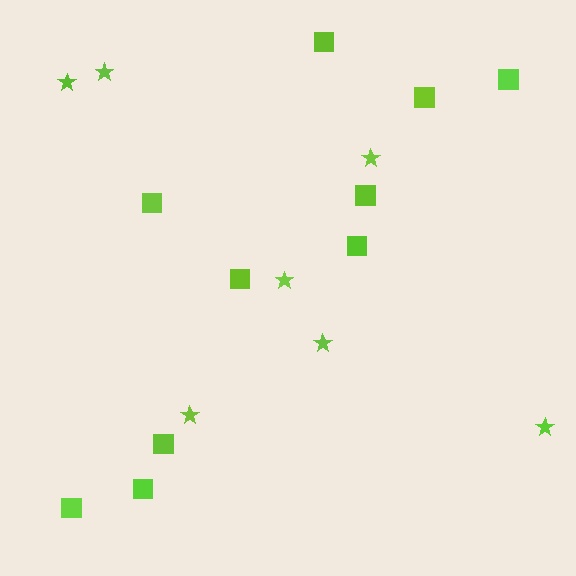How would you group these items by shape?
There are 2 groups: one group of squares (10) and one group of stars (7).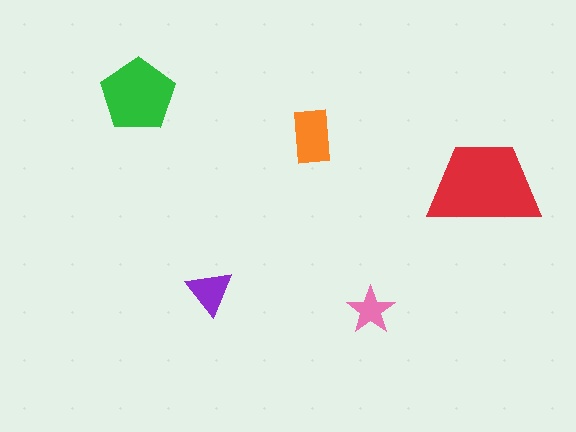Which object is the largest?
The red trapezoid.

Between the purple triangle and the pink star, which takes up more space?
The purple triangle.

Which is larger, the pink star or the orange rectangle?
The orange rectangle.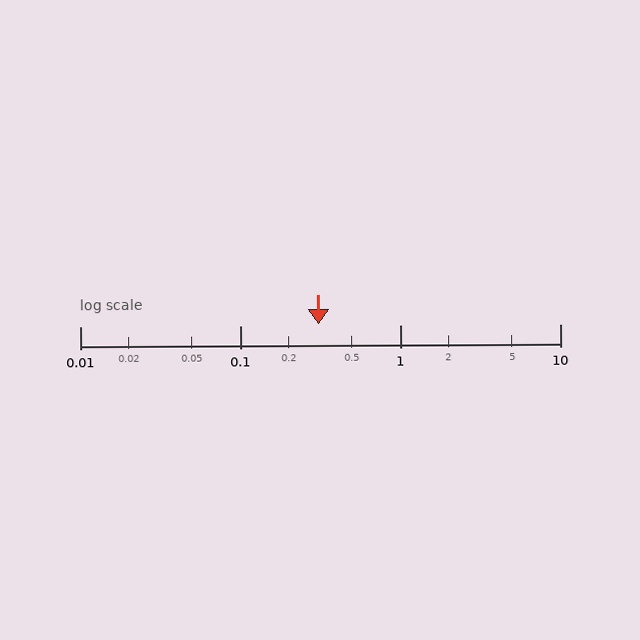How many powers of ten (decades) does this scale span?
The scale spans 3 decades, from 0.01 to 10.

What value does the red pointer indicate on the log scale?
The pointer indicates approximately 0.31.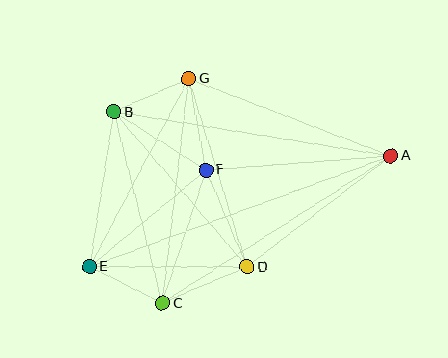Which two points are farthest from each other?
Points A and E are farthest from each other.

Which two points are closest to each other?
Points C and E are closest to each other.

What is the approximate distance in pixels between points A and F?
The distance between A and F is approximately 186 pixels.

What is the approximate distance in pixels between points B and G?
The distance between B and G is approximately 82 pixels.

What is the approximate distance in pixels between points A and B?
The distance between A and B is approximately 281 pixels.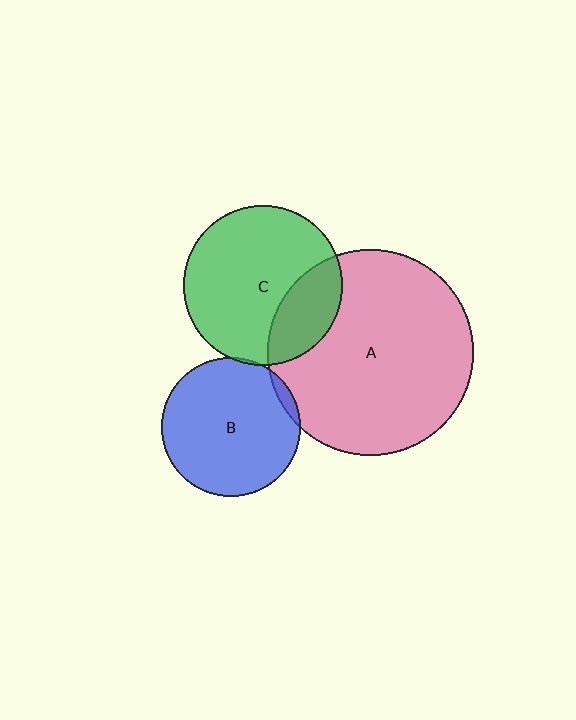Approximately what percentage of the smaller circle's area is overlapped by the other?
Approximately 25%.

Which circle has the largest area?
Circle A (pink).